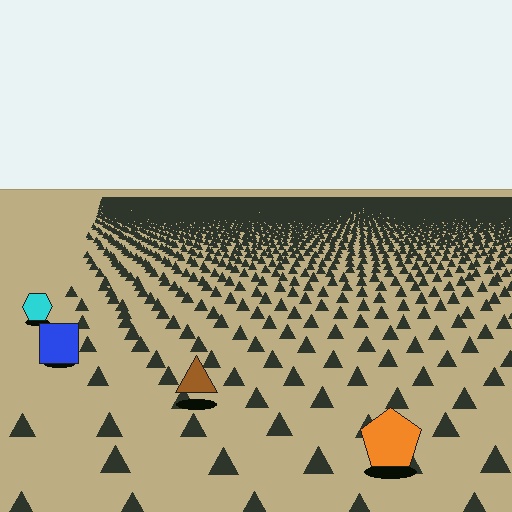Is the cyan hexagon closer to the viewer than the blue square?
No. The blue square is closer — you can tell from the texture gradient: the ground texture is coarser near it.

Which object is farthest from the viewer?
The cyan hexagon is farthest from the viewer. It appears smaller and the ground texture around it is denser.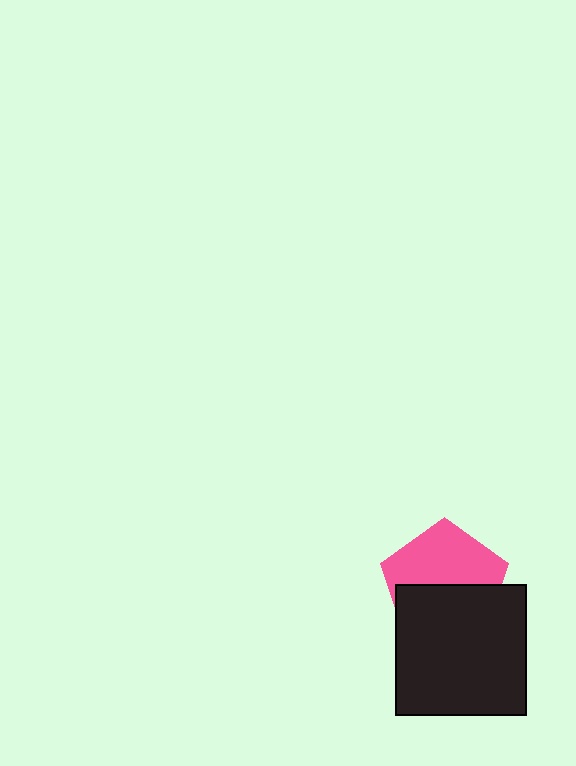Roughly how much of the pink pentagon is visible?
About half of it is visible (roughly 51%).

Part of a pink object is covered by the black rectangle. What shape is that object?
It is a pentagon.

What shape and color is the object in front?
The object in front is a black rectangle.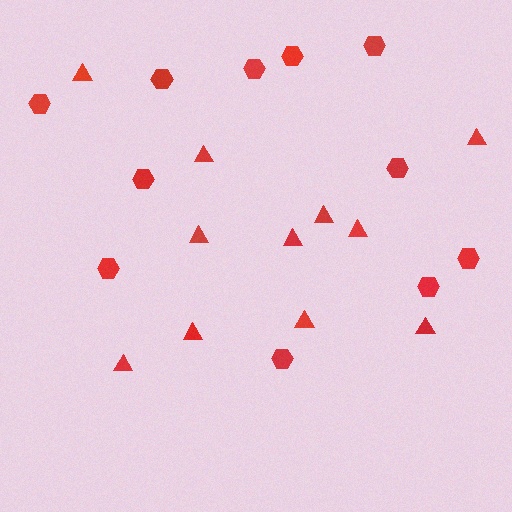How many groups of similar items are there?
There are 2 groups: one group of triangles (11) and one group of hexagons (11).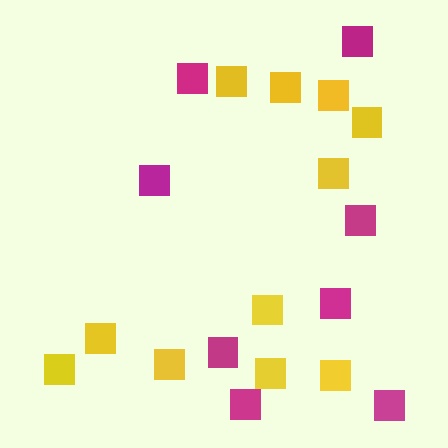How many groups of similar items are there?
There are 2 groups: one group of yellow squares (11) and one group of magenta squares (8).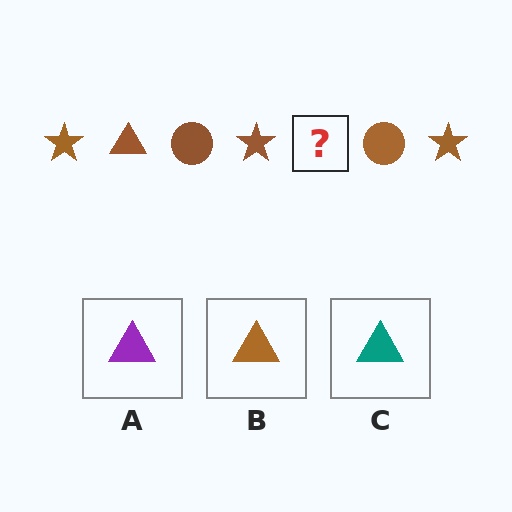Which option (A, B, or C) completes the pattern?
B.